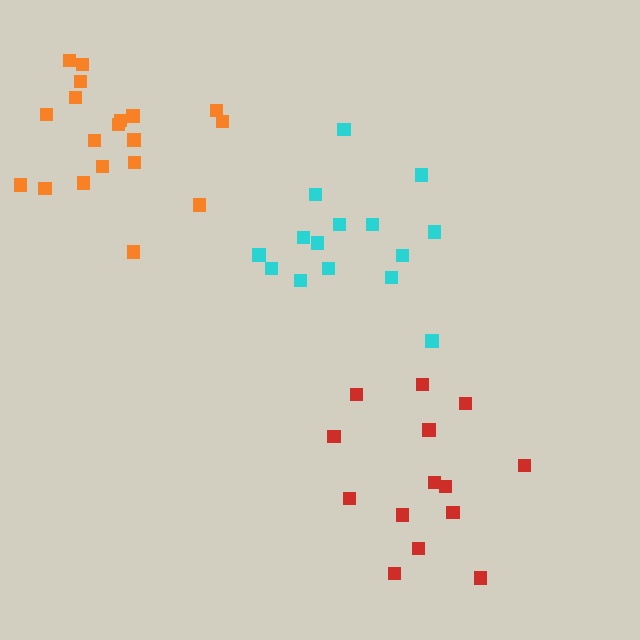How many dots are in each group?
Group 1: 19 dots, Group 2: 14 dots, Group 3: 15 dots (48 total).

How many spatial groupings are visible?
There are 3 spatial groupings.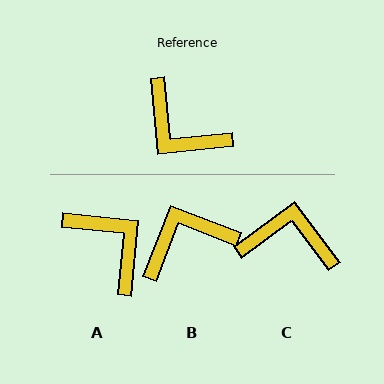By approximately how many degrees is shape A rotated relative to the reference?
Approximately 169 degrees counter-clockwise.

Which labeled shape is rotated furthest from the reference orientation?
A, about 169 degrees away.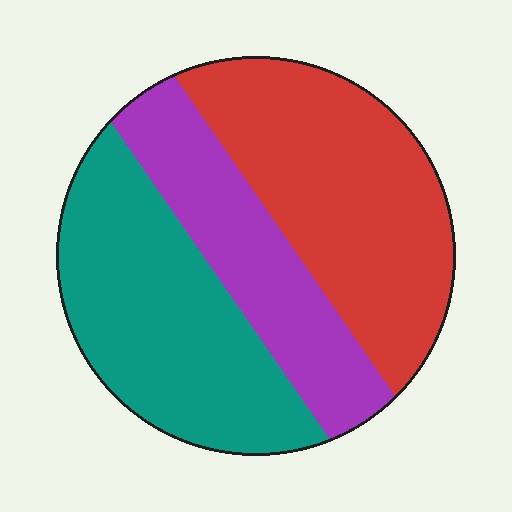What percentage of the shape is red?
Red takes up about two fifths (2/5) of the shape.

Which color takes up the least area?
Purple, at roughly 25%.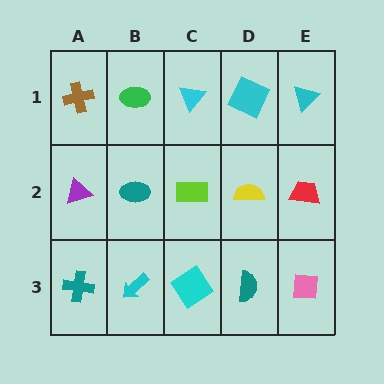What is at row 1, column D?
A cyan square.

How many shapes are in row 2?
5 shapes.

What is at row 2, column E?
A red trapezoid.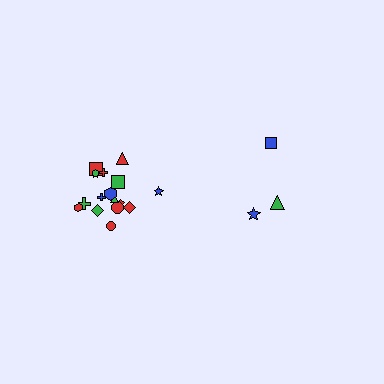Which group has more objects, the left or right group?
The left group.